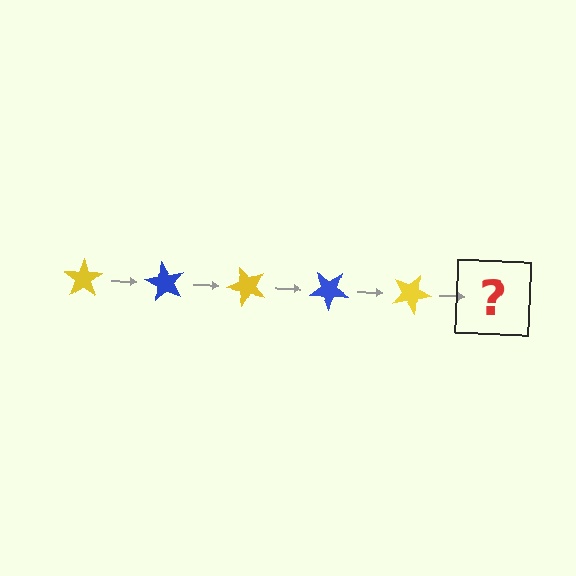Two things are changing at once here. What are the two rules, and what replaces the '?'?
The two rules are that it rotates 60 degrees each step and the color cycles through yellow and blue. The '?' should be a blue star, rotated 300 degrees from the start.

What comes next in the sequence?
The next element should be a blue star, rotated 300 degrees from the start.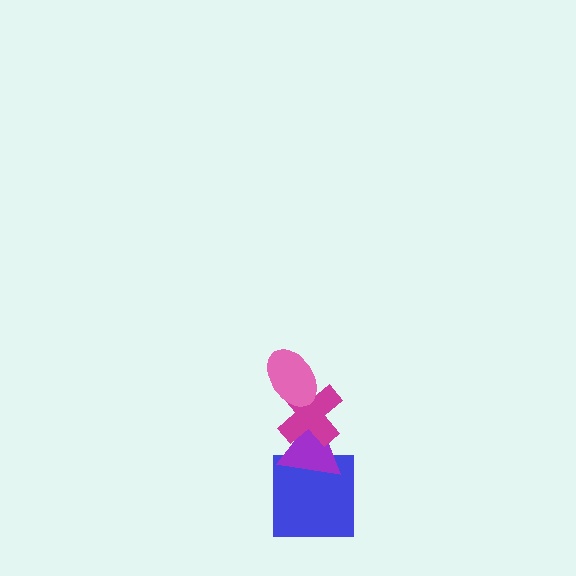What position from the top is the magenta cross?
The magenta cross is 2nd from the top.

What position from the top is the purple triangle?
The purple triangle is 3rd from the top.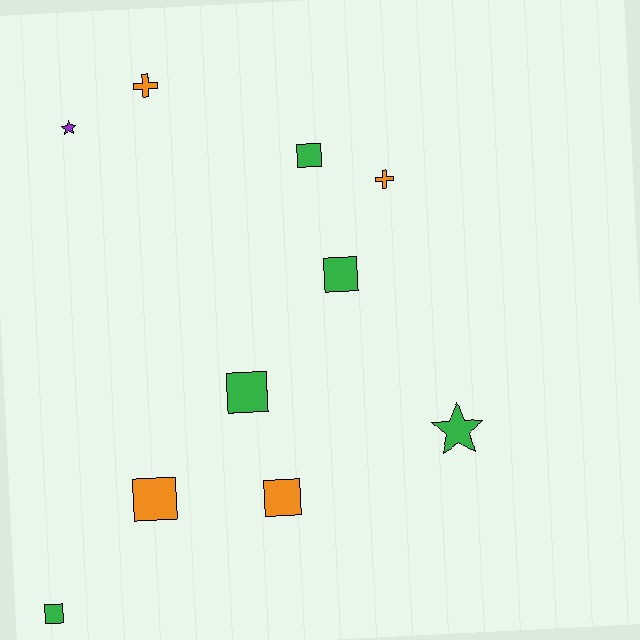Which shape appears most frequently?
Square, with 6 objects.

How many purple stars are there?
There is 1 purple star.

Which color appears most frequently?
Green, with 5 objects.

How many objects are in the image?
There are 10 objects.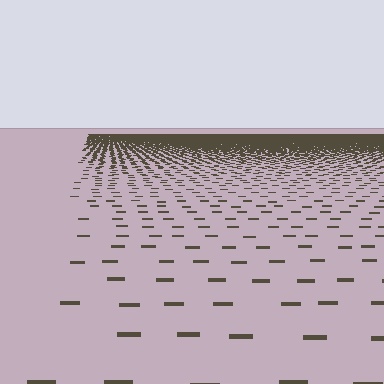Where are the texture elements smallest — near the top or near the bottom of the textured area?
Near the top.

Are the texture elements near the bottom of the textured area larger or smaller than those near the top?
Larger. Near the bottom, elements are closer to the viewer and appear at a bigger on-screen size.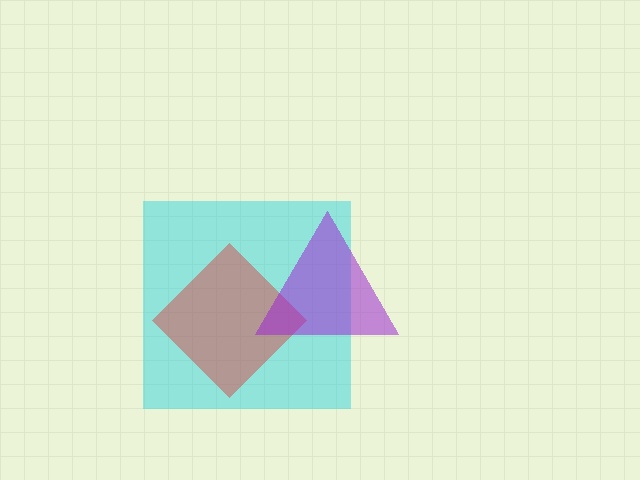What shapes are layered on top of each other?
The layered shapes are: a cyan square, a red diamond, a purple triangle.